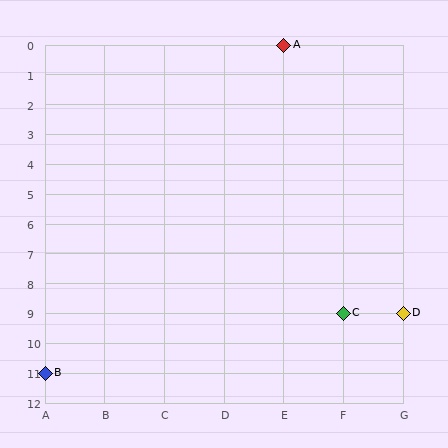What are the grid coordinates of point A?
Point A is at grid coordinates (E, 0).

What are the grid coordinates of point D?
Point D is at grid coordinates (G, 9).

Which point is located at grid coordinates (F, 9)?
Point C is at (F, 9).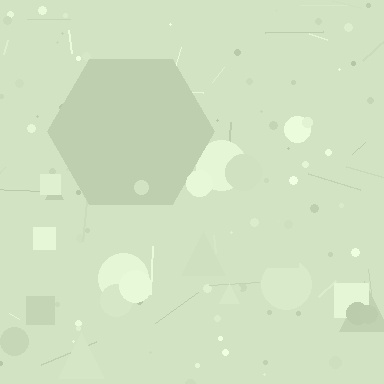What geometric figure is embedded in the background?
A hexagon is embedded in the background.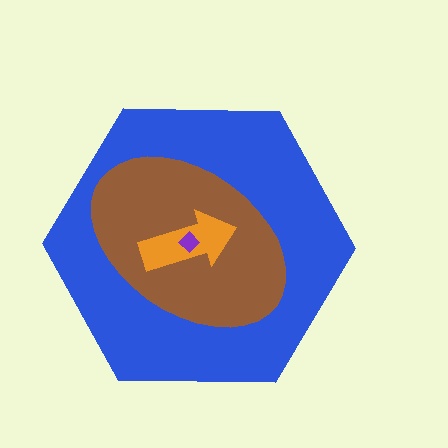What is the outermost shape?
The blue hexagon.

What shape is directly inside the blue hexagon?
The brown ellipse.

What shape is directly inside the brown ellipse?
The orange arrow.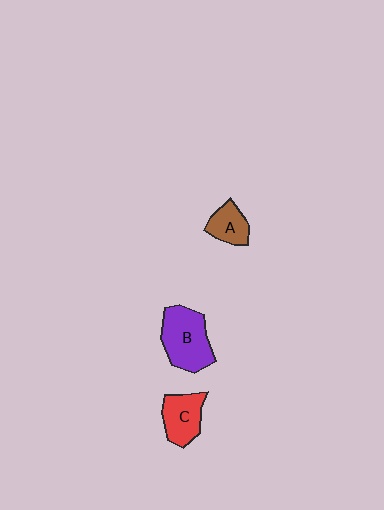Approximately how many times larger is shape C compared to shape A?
Approximately 1.3 times.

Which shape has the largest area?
Shape B (purple).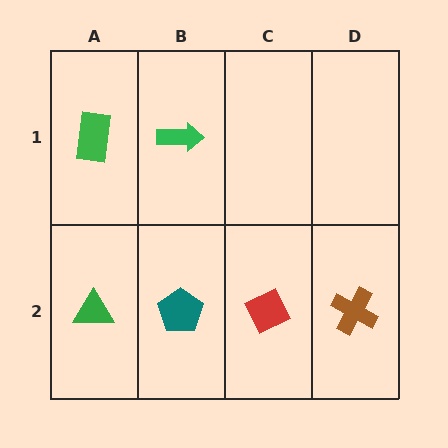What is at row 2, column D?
A brown cross.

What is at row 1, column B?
A green arrow.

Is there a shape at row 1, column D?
No, that cell is empty.